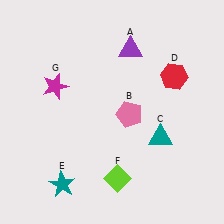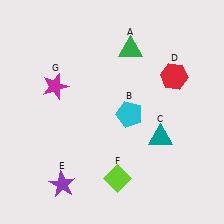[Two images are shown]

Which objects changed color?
A changed from purple to green. B changed from pink to cyan. E changed from teal to purple.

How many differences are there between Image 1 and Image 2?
There are 3 differences between the two images.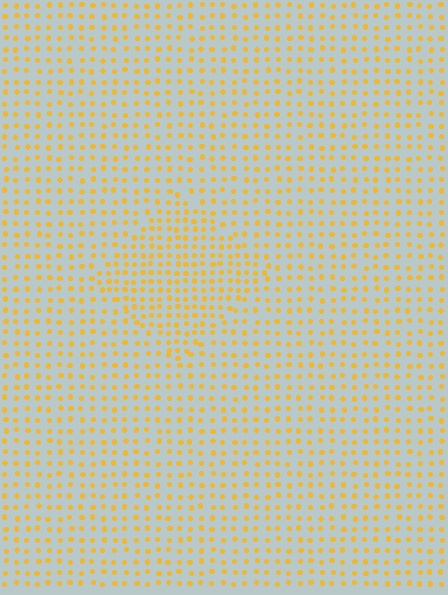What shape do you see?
I see a diamond.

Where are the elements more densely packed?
The elements are more densely packed inside the diamond boundary.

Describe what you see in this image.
The image contains small yellow elements arranged at two different densities. A diamond-shaped region is visible where the elements are more densely packed than the surrounding area.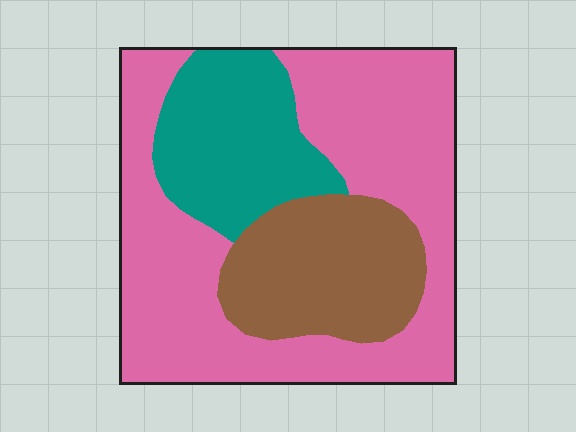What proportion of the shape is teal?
Teal takes up about one fifth (1/5) of the shape.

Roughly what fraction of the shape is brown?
Brown covers roughly 20% of the shape.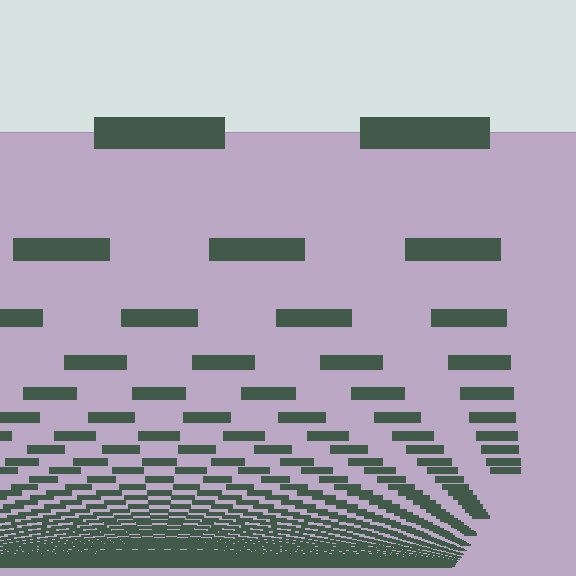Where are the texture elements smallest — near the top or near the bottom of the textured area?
Near the bottom.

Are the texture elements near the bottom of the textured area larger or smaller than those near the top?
Smaller. The gradient is inverted — elements near the bottom are smaller and denser.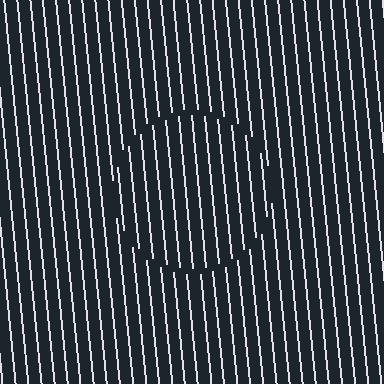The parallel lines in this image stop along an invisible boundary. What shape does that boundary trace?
An illusory circle. The interior of the shape contains the same grating, shifted by half a period — the contour is defined by the phase discontinuity where line-ends from the inner and outer gratings abut.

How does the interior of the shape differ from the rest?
The interior of the shape contains the same grating, shifted by half a period — the contour is defined by the phase discontinuity where line-ends from the inner and outer gratings abut.